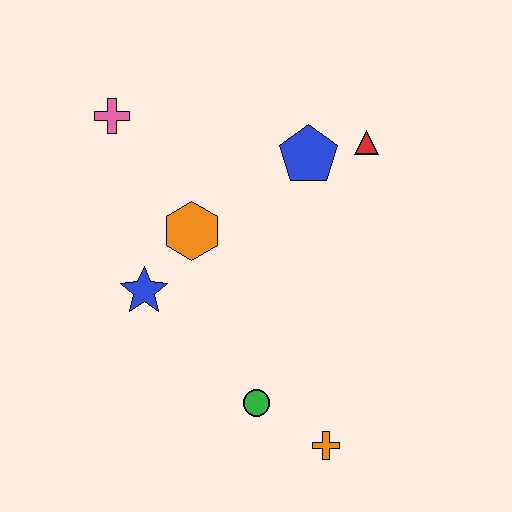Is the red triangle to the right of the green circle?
Yes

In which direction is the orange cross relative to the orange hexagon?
The orange cross is below the orange hexagon.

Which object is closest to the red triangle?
The blue pentagon is closest to the red triangle.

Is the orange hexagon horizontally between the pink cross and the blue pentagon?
Yes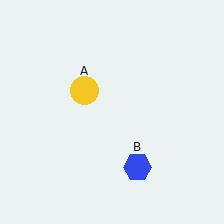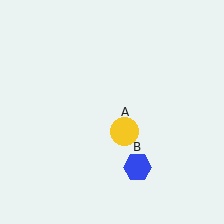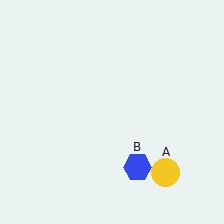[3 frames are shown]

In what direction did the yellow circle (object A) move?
The yellow circle (object A) moved down and to the right.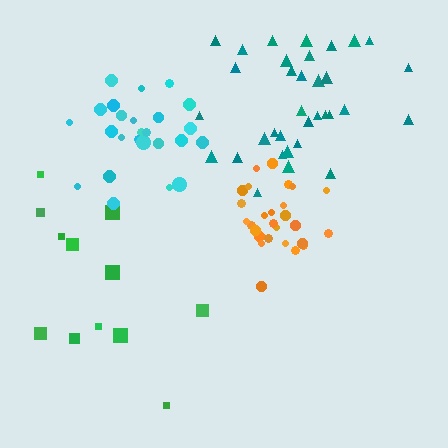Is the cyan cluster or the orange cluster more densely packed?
Cyan.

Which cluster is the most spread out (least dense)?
Green.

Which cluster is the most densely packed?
Cyan.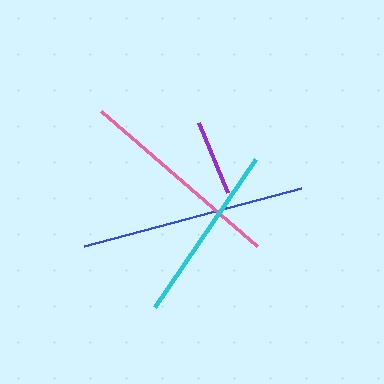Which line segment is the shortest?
The purple line is the shortest at approximately 75 pixels.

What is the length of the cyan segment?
The cyan segment is approximately 180 pixels long.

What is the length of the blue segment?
The blue segment is approximately 225 pixels long.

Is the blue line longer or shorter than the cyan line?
The blue line is longer than the cyan line.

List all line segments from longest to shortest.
From longest to shortest: blue, pink, cyan, purple.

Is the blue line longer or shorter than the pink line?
The blue line is longer than the pink line.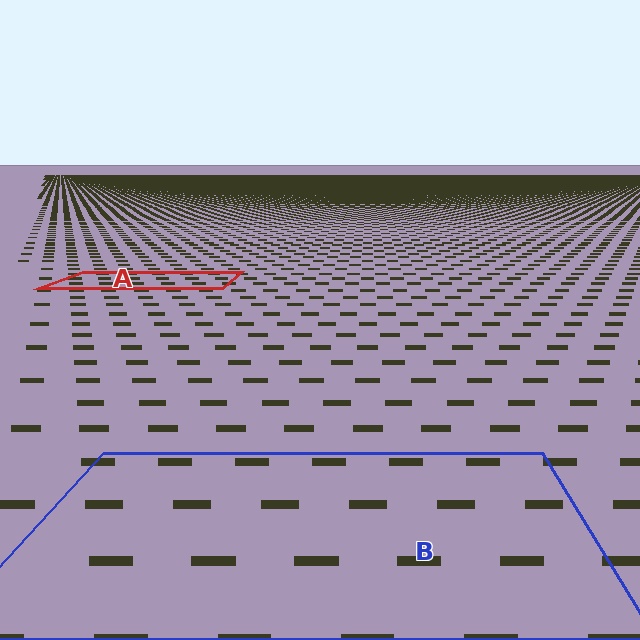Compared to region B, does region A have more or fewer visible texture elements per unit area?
Region A has more texture elements per unit area — they are packed more densely because it is farther away.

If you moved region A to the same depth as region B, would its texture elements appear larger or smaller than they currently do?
They would appear larger. At a closer depth, the same texture elements are projected at a bigger on-screen size.